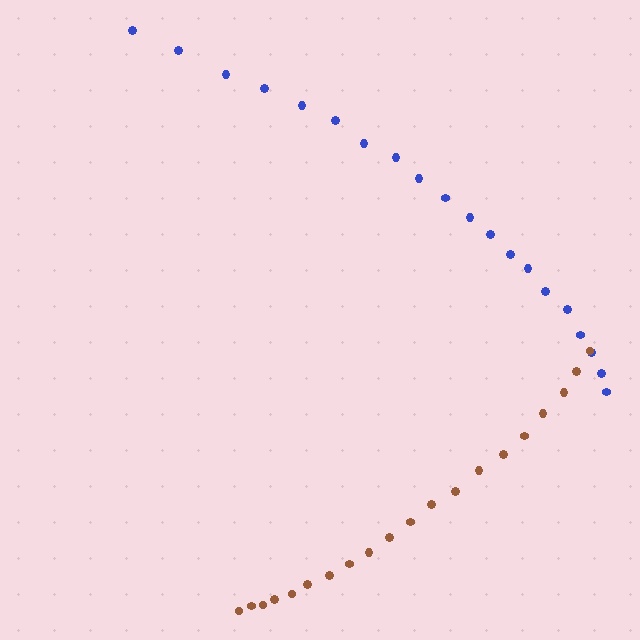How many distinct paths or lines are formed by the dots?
There are 2 distinct paths.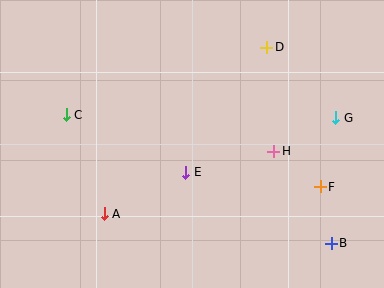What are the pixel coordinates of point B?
Point B is at (331, 243).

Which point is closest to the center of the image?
Point E at (186, 172) is closest to the center.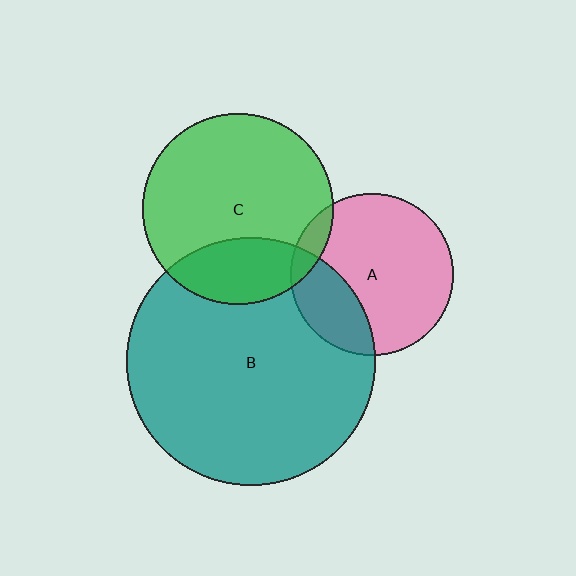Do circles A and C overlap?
Yes.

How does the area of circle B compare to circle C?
Approximately 1.7 times.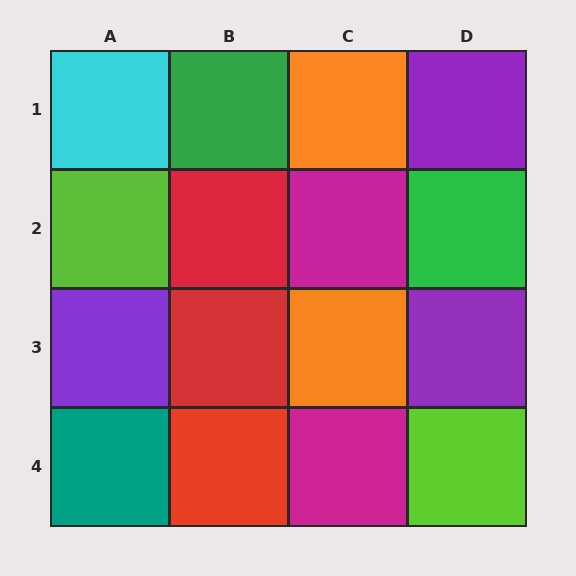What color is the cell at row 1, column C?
Orange.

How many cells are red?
3 cells are red.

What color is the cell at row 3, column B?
Red.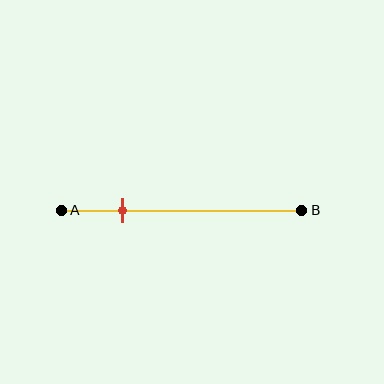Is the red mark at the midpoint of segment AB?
No, the mark is at about 25% from A, not at the 50% midpoint.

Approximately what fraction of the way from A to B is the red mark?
The red mark is approximately 25% of the way from A to B.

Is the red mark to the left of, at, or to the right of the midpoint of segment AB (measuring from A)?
The red mark is to the left of the midpoint of segment AB.